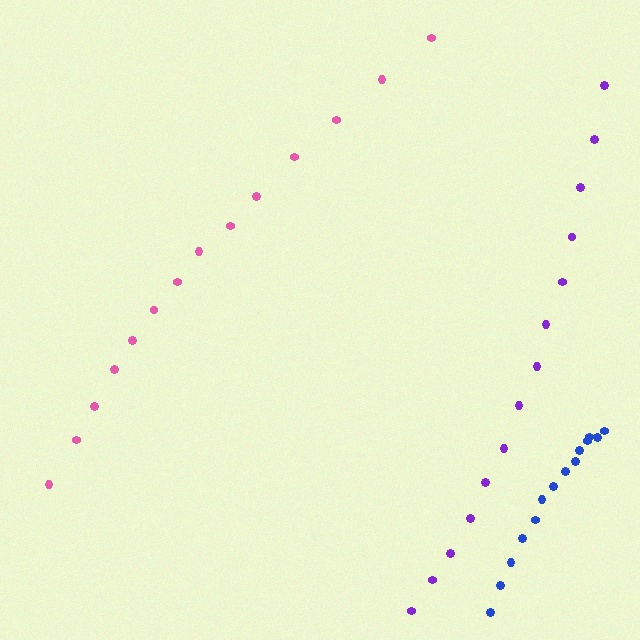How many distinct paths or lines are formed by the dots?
There are 3 distinct paths.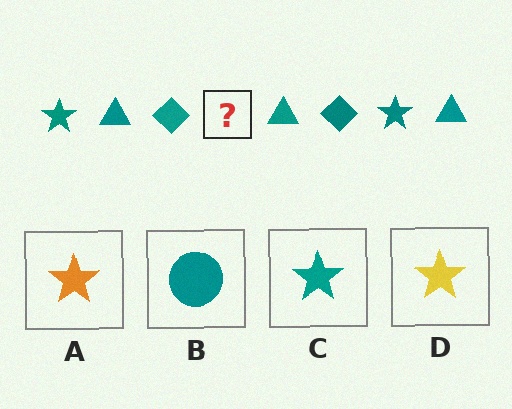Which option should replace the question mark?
Option C.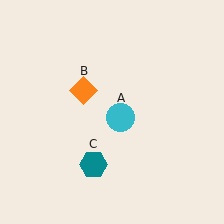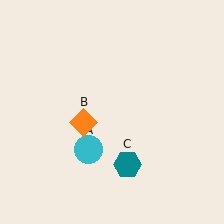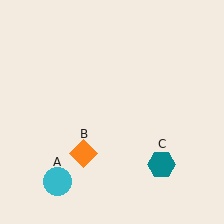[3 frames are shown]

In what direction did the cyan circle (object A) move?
The cyan circle (object A) moved down and to the left.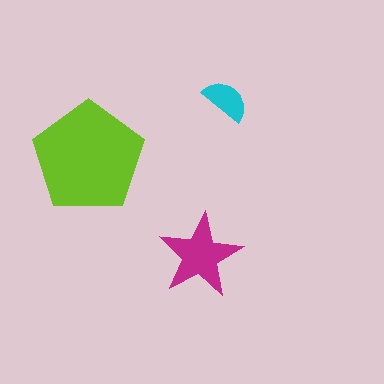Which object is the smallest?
The cyan semicircle.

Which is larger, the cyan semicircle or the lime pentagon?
The lime pentagon.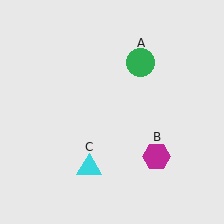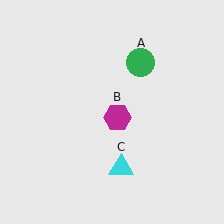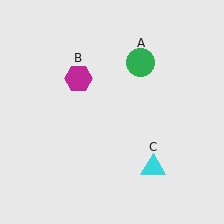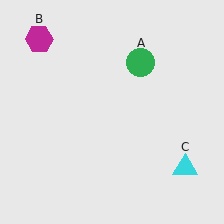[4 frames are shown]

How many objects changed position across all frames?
2 objects changed position: magenta hexagon (object B), cyan triangle (object C).